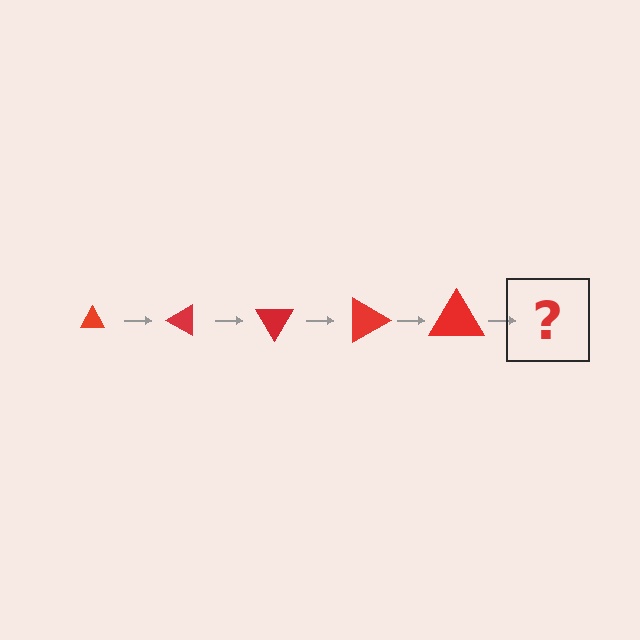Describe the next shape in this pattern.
It should be a triangle, larger than the previous one and rotated 150 degrees from the start.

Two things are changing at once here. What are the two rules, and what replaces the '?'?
The two rules are that the triangle grows larger each step and it rotates 30 degrees each step. The '?' should be a triangle, larger than the previous one and rotated 150 degrees from the start.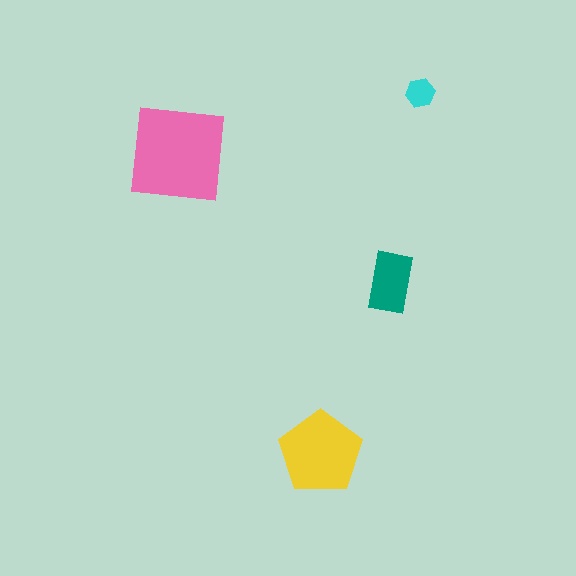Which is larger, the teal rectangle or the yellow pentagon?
The yellow pentagon.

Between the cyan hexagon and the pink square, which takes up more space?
The pink square.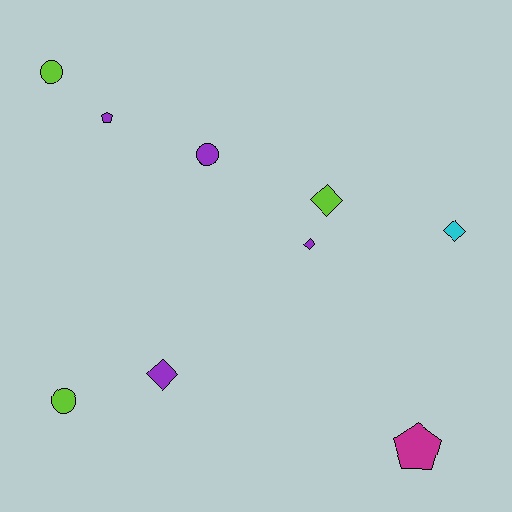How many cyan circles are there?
There are no cyan circles.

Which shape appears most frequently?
Diamond, with 4 objects.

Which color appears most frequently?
Purple, with 4 objects.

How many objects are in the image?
There are 9 objects.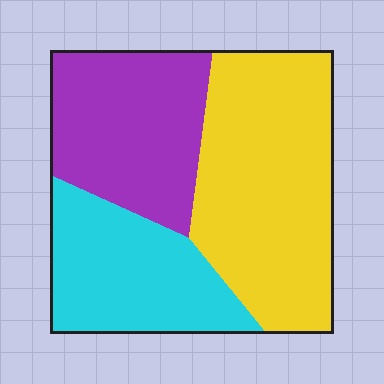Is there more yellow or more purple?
Yellow.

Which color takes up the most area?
Yellow, at roughly 45%.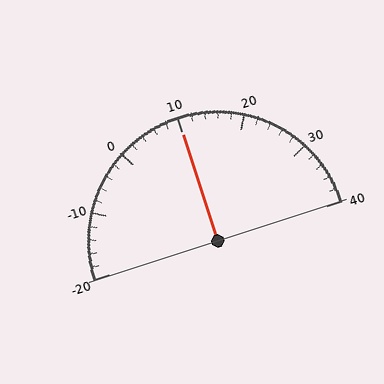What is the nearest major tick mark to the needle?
The nearest major tick mark is 10.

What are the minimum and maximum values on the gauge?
The gauge ranges from -20 to 40.